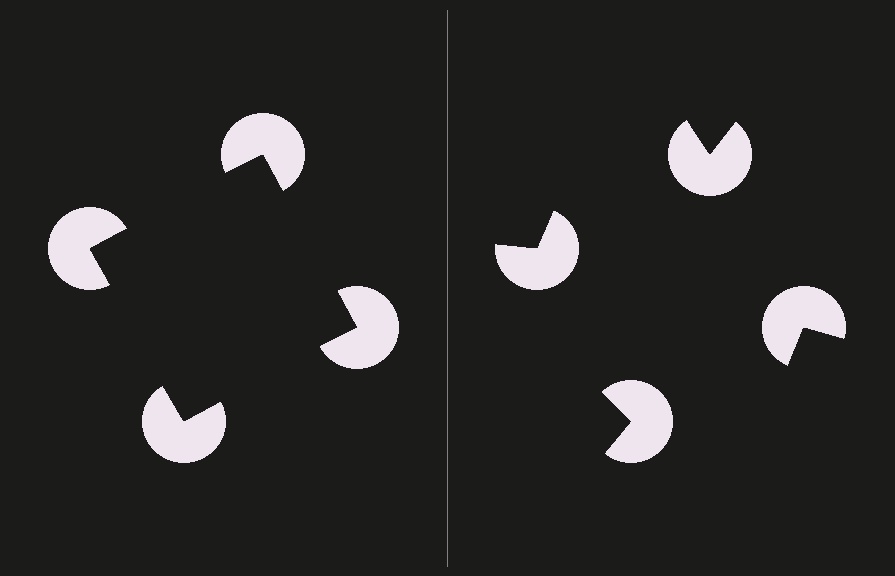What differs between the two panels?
The pac-man discs are positioned identically on both sides; only the wedge orientations differ. On the left they align to a square; on the right they are misaligned.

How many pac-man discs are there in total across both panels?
8 — 4 on each side.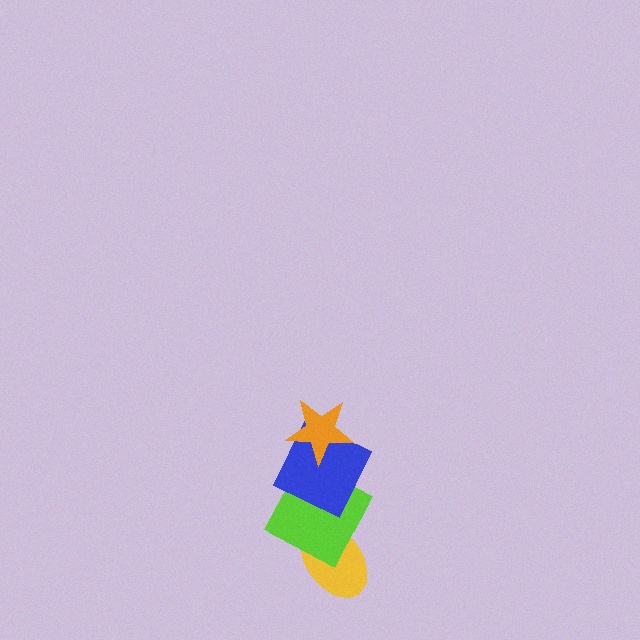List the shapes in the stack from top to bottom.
From top to bottom: the orange star, the blue square, the lime square, the yellow ellipse.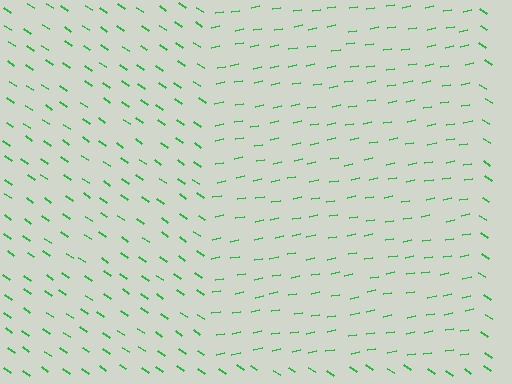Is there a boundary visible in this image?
Yes, there is a texture boundary formed by a change in line orientation.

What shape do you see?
I see a rectangle.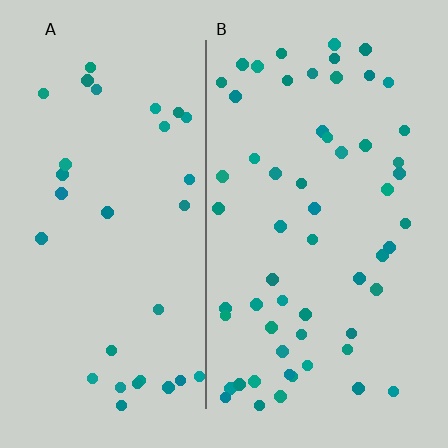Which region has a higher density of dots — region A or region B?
B (the right).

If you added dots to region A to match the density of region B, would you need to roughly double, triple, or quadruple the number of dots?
Approximately double.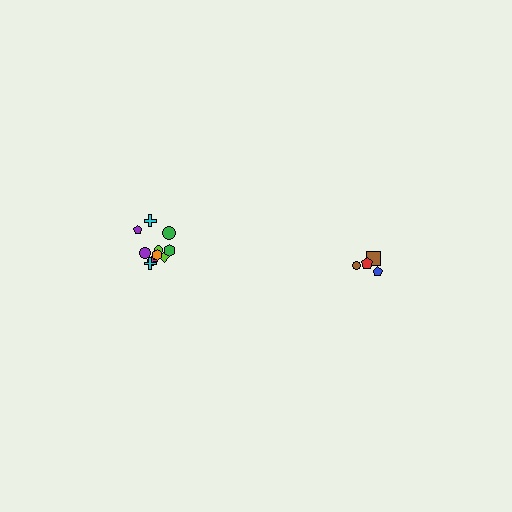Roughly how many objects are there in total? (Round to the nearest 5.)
Roughly 15 objects in total.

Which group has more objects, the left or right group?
The left group.